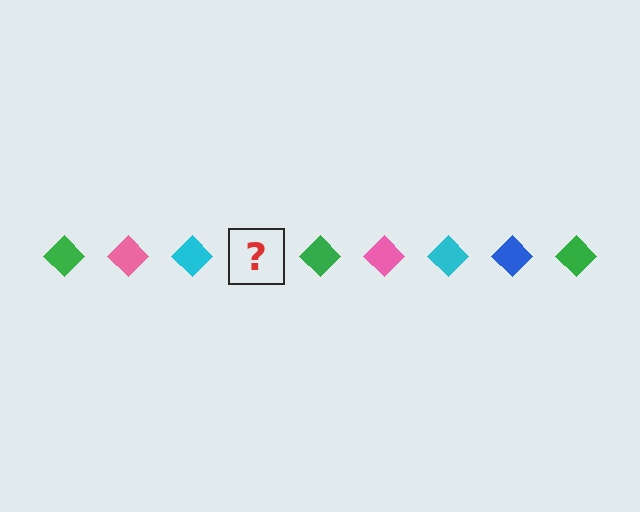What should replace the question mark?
The question mark should be replaced with a blue diamond.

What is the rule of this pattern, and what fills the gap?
The rule is that the pattern cycles through green, pink, cyan, blue diamonds. The gap should be filled with a blue diamond.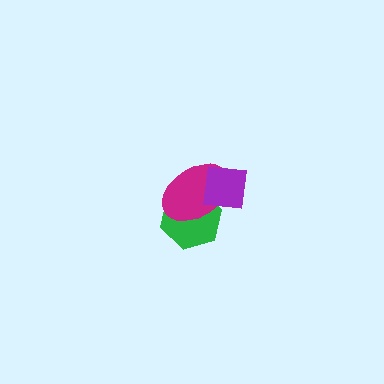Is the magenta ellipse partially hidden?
Yes, it is partially covered by another shape.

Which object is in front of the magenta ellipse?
The purple square is in front of the magenta ellipse.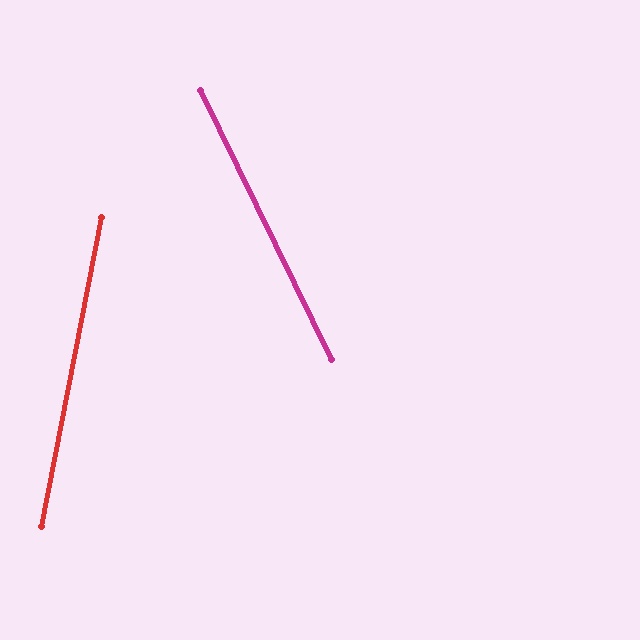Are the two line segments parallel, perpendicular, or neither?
Neither parallel nor perpendicular — they differ by about 37°.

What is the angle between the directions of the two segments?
Approximately 37 degrees.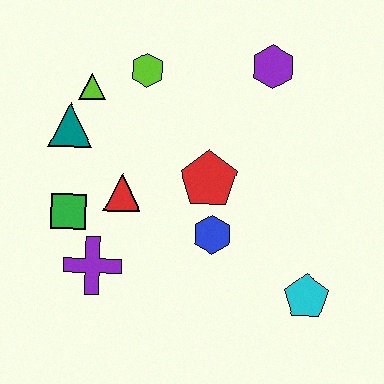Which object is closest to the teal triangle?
The lime triangle is closest to the teal triangle.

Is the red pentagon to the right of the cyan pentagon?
No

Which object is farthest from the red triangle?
The cyan pentagon is farthest from the red triangle.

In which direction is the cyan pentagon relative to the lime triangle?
The cyan pentagon is to the right of the lime triangle.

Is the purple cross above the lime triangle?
No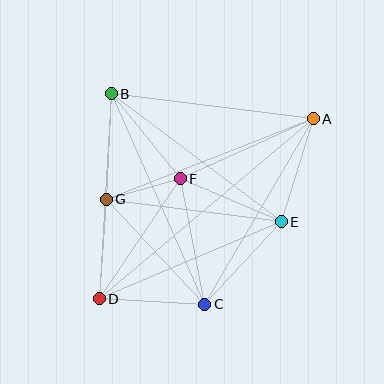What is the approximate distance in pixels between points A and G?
The distance between A and G is approximately 222 pixels.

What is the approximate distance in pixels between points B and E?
The distance between B and E is approximately 213 pixels.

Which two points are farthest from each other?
Points A and D are farthest from each other.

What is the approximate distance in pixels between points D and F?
The distance between D and F is approximately 145 pixels.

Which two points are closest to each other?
Points F and G are closest to each other.